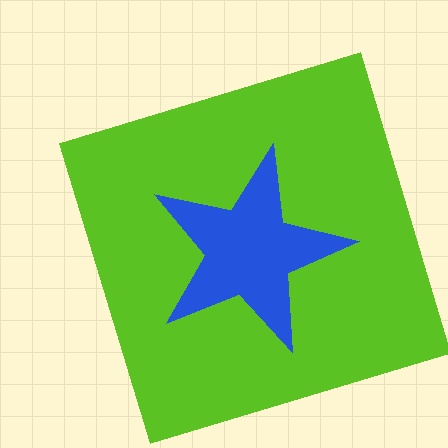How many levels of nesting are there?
2.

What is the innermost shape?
The blue star.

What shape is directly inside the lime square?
The blue star.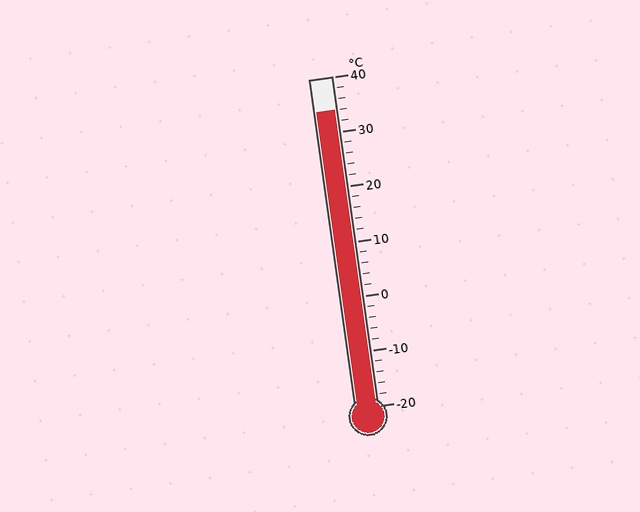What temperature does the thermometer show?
The thermometer shows approximately 34°C.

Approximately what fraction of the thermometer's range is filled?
The thermometer is filled to approximately 90% of its range.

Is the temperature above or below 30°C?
The temperature is above 30°C.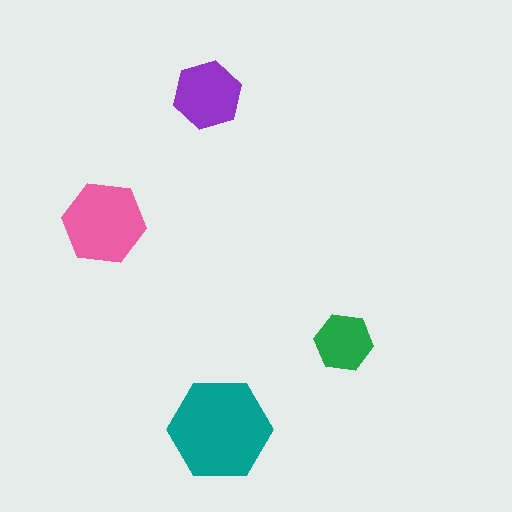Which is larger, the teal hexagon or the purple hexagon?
The teal one.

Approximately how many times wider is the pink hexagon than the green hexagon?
About 1.5 times wider.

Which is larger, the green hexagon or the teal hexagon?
The teal one.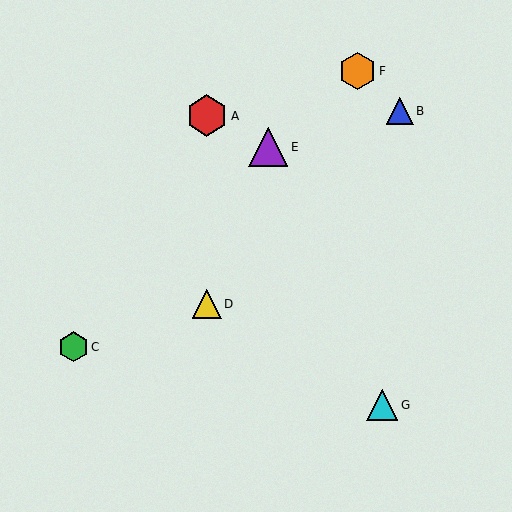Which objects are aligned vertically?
Objects A, D are aligned vertically.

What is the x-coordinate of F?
Object F is at x≈358.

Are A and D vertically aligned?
Yes, both are at x≈207.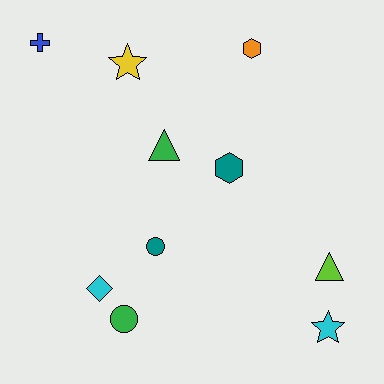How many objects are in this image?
There are 10 objects.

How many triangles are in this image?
There are 2 triangles.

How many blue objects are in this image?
There is 1 blue object.